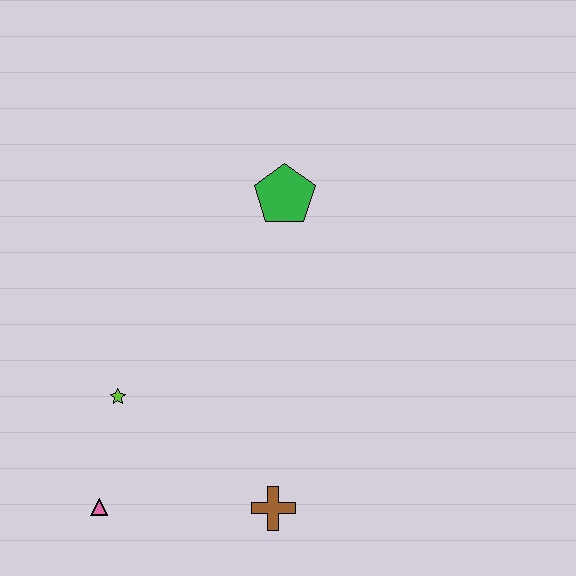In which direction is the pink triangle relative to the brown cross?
The pink triangle is to the left of the brown cross.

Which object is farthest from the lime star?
The green pentagon is farthest from the lime star.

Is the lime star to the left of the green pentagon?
Yes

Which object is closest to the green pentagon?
The lime star is closest to the green pentagon.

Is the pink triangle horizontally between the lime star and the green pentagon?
No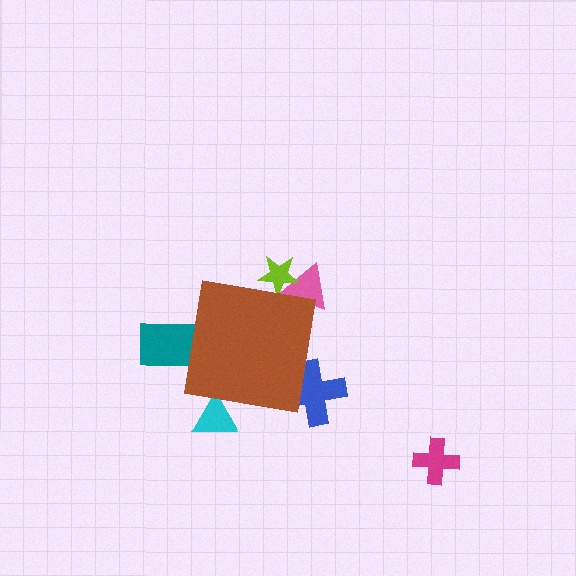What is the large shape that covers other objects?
A brown square.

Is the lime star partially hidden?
Yes, the lime star is partially hidden behind the brown square.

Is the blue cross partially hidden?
Yes, the blue cross is partially hidden behind the brown square.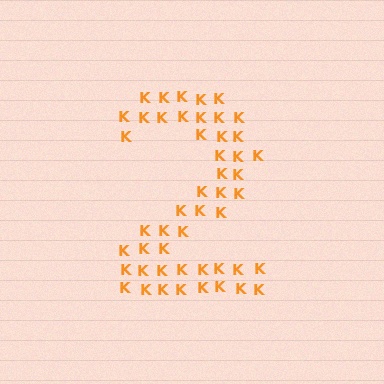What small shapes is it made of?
It is made of small letter K's.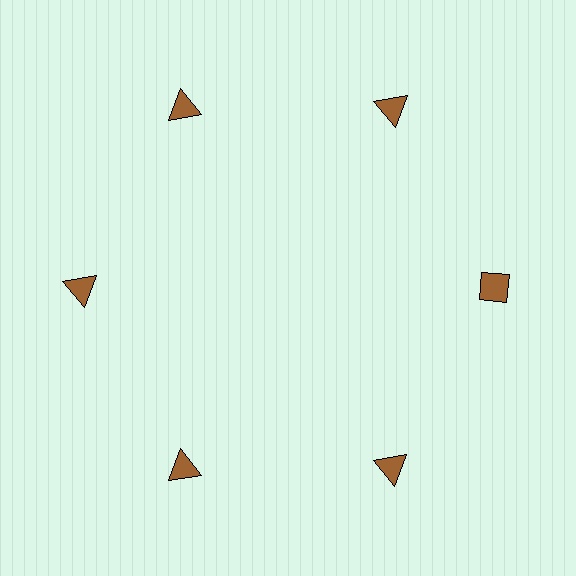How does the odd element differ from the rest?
It has a different shape: diamond instead of triangle.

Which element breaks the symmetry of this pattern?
The brown diamond at roughly the 3 o'clock position breaks the symmetry. All other shapes are brown triangles.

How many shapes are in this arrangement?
There are 6 shapes arranged in a ring pattern.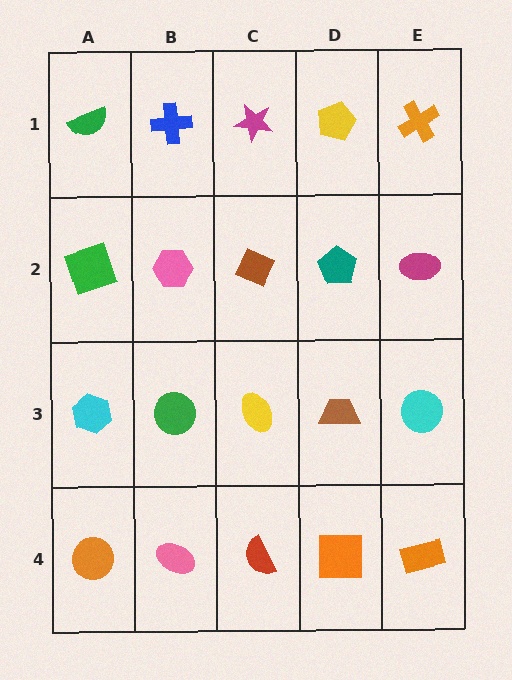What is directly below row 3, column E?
An orange rectangle.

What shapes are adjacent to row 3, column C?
A brown diamond (row 2, column C), a red semicircle (row 4, column C), a green circle (row 3, column B), a brown trapezoid (row 3, column D).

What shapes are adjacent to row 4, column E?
A cyan circle (row 3, column E), an orange square (row 4, column D).